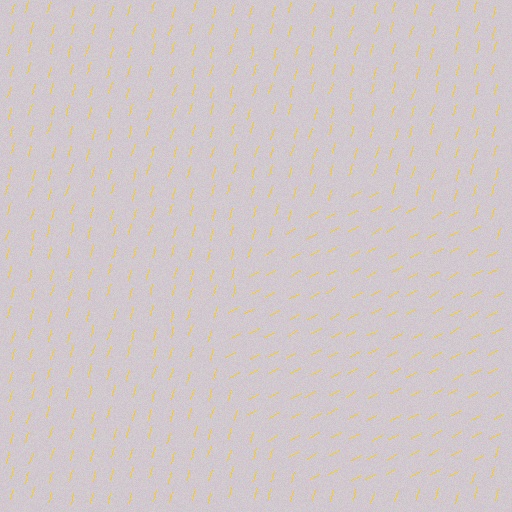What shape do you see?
I see a circle.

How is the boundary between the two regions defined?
The boundary is defined purely by a change in line orientation (approximately 45 degrees difference). All lines are the same color and thickness.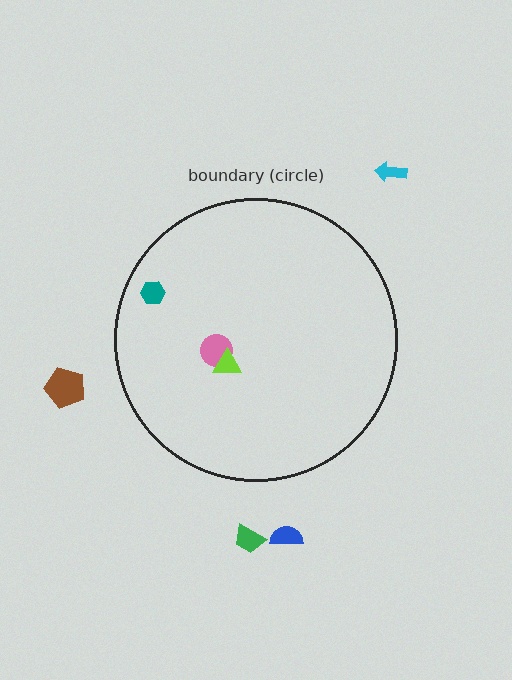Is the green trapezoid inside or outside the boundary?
Outside.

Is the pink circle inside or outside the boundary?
Inside.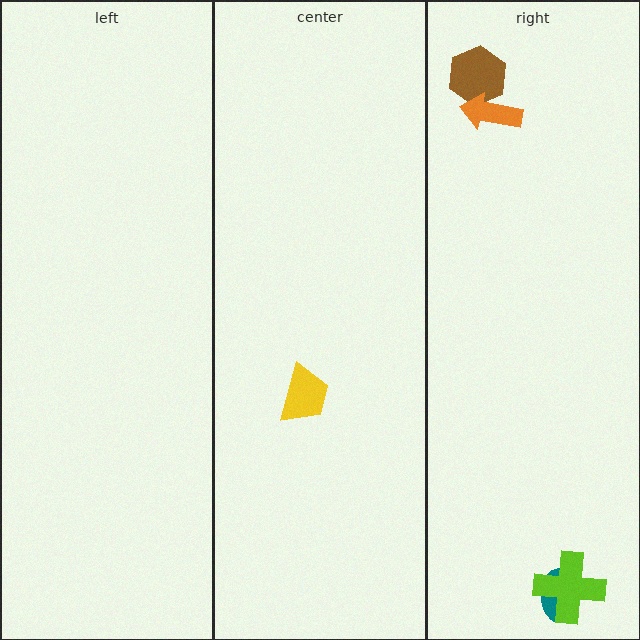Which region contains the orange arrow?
The right region.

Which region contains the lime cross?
The right region.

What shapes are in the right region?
The brown hexagon, the teal ellipse, the orange arrow, the lime cross.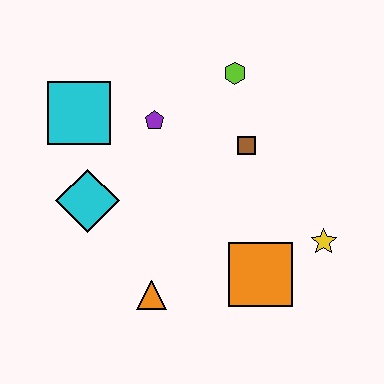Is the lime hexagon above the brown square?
Yes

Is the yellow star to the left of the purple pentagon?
No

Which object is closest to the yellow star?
The orange square is closest to the yellow star.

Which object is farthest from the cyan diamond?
The yellow star is farthest from the cyan diamond.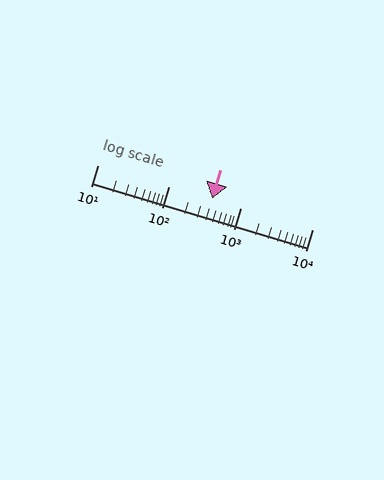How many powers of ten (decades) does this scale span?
The scale spans 3 decades, from 10 to 10000.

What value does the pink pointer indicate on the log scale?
The pointer indicates approximately 400.